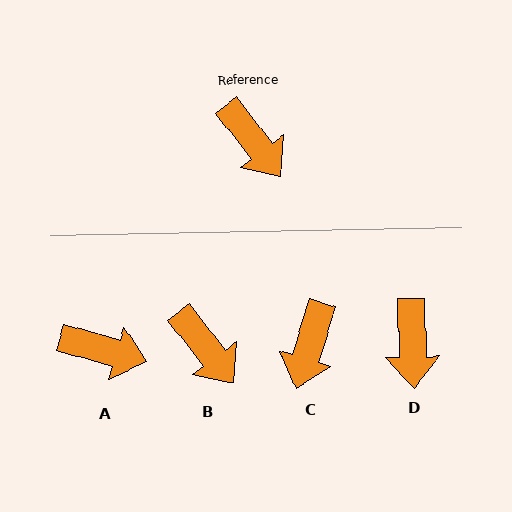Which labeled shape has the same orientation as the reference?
B.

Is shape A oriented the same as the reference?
No, it is off by about 37 degrees.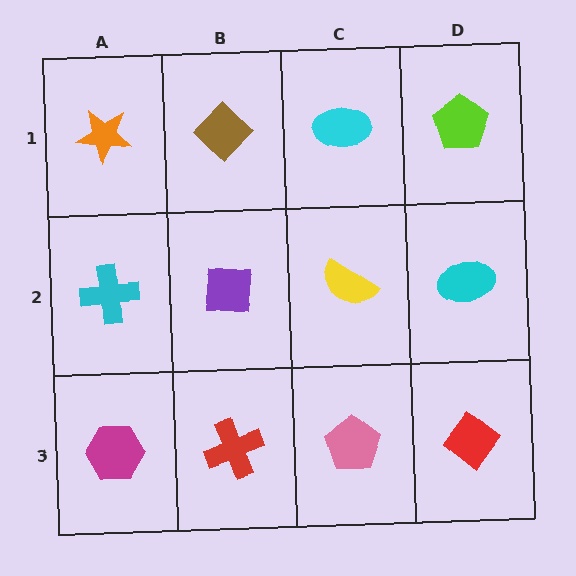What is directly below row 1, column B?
A purple square.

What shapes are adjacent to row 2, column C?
A cyan ellipse (row 1, column C), a pink pentagon (row 3, column C), a purple square (row 2, column B), a cyan ellipse (row 2, column D).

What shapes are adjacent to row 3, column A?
A cyan cross (row 2, column A), a red cross (row 3, column B).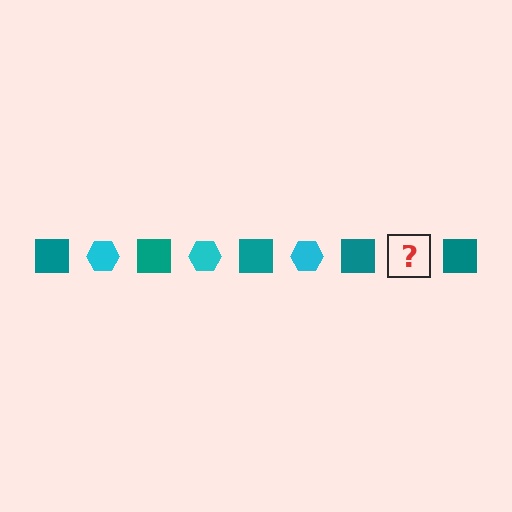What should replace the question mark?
The question mark should be replaced with a cyan hexagon.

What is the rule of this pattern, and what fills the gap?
The rule is that the pattern alternates between teal square and cyan hexagon. The gap should be filled with a cyan hexagon.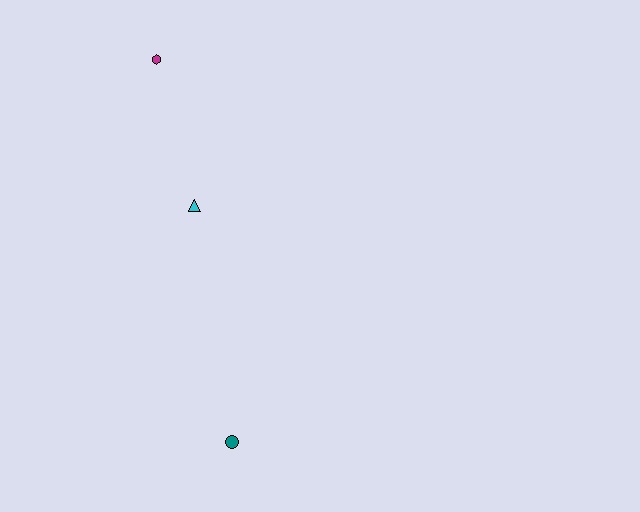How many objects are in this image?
There are 3 objects.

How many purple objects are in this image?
There are no purple objects.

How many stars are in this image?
There are no stars.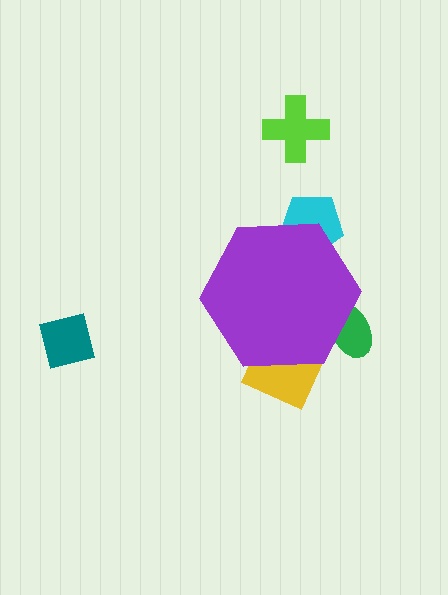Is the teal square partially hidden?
No, the teal square is fully visible.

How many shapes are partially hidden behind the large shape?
3 shapes are partially hidden.